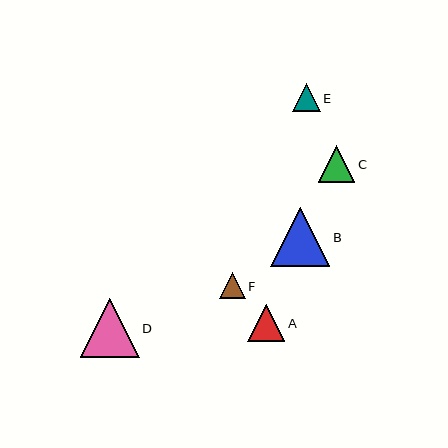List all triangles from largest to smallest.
From largest to smallest: D, B, A, C, E, F.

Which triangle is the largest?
Triangle D is the largest with a size of approximately 59 pixels.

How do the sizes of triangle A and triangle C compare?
Triangle A and triangle C are approximately the same size.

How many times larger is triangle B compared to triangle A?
Triangle B is approximately 1.6 times the size of triangle A.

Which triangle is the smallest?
Triangle F is the smallest with a size of approximately 25 pixels.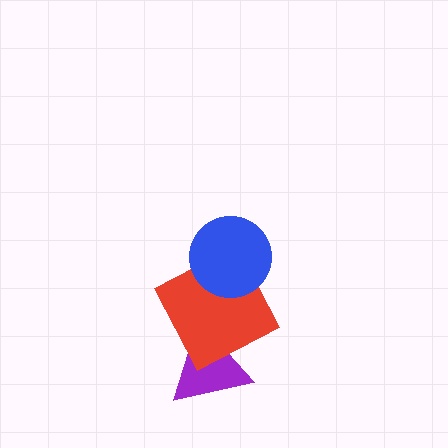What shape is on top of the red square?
The blue circle is on top of the red square.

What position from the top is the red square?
The red square is 2nd from the top.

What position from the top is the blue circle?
The blue circle is 1st from the top.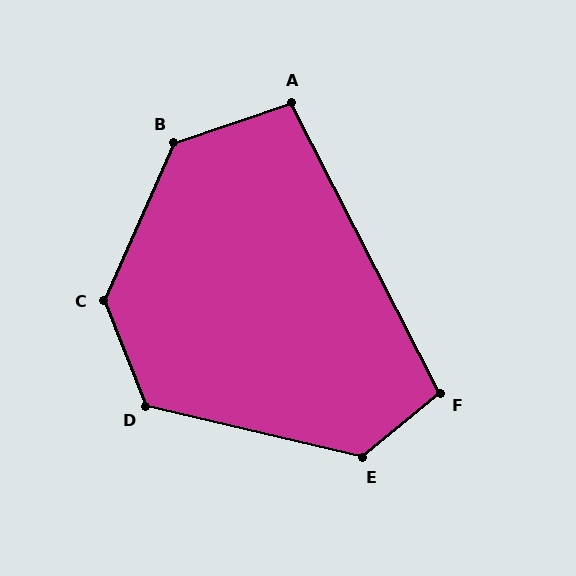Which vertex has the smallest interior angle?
A, at approximately 99 degrees.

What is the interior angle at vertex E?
Approximately 127 degrees (obtuse).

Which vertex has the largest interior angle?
C, at approximately 134 degrees.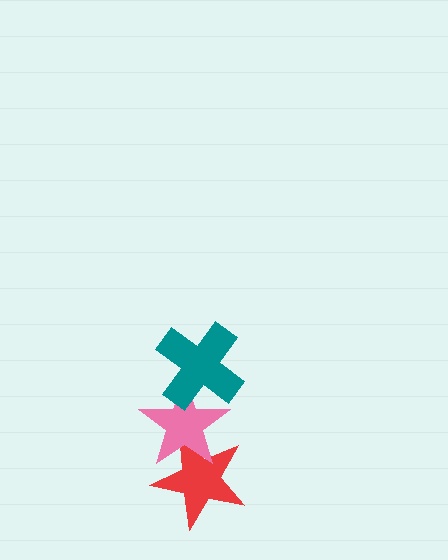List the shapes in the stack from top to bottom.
From top to bottom: the teal cross, the pink star, the red star.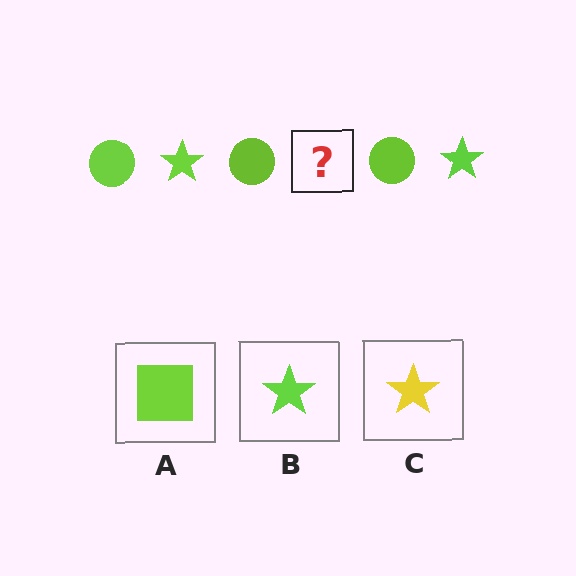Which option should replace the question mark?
Option B.